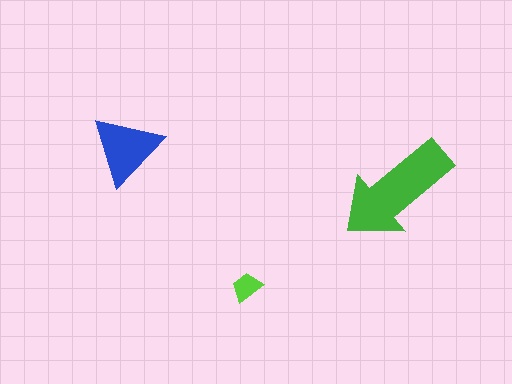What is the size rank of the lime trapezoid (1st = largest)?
3rd.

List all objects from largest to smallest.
The green arrow, the blue triangle, the lime trapezoid.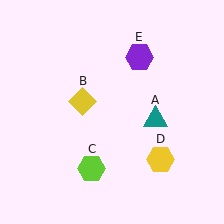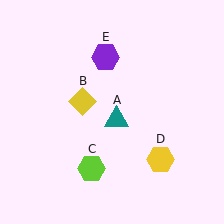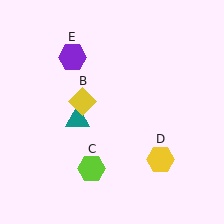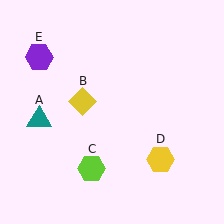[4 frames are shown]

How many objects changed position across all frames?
2 objects changed position: teal triangle (object A), purple hexagon (object E).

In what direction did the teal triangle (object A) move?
The teal triangle (object A) moved left.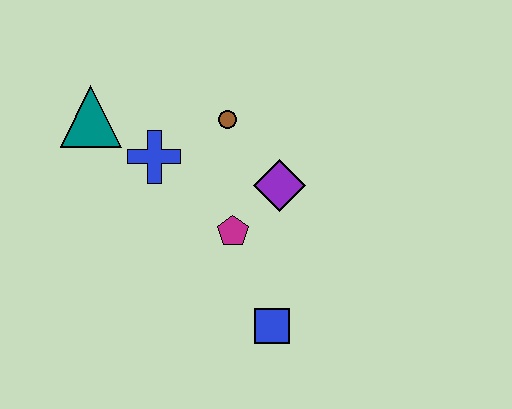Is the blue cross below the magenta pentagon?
No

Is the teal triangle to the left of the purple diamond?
Yes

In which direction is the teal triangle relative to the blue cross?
The teal triangle is to the left of the blue cross.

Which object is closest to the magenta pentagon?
The purple diamond is closest to the magenta pentagon.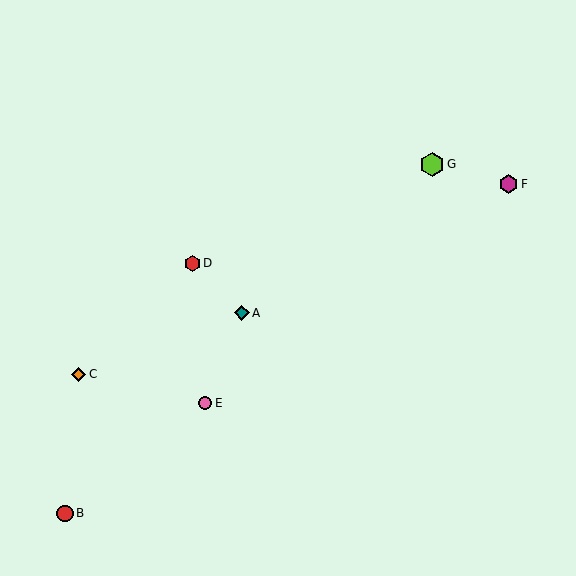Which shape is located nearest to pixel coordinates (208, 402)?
The pink circle (labeled E) at (205, 403) is nearest to that location.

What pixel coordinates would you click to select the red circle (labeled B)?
Click at (65, 513) to select the red circle B.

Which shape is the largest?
The lime hexagon (labeled G) is the largest.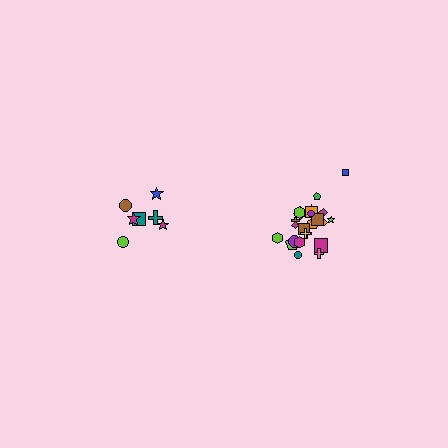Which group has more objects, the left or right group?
The right group.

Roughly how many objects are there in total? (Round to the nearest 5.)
Roughly 30 objects in total.